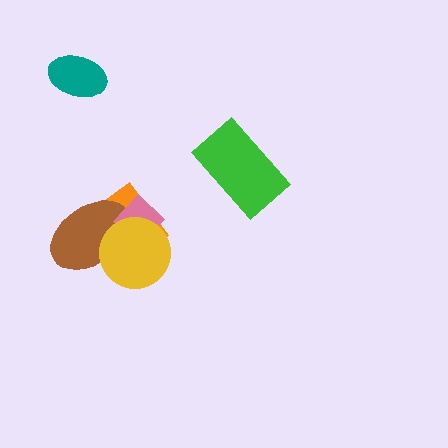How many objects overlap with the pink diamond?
3 objects overlap with the pink diamond.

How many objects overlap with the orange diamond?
3 objects overlap with the orange diamond.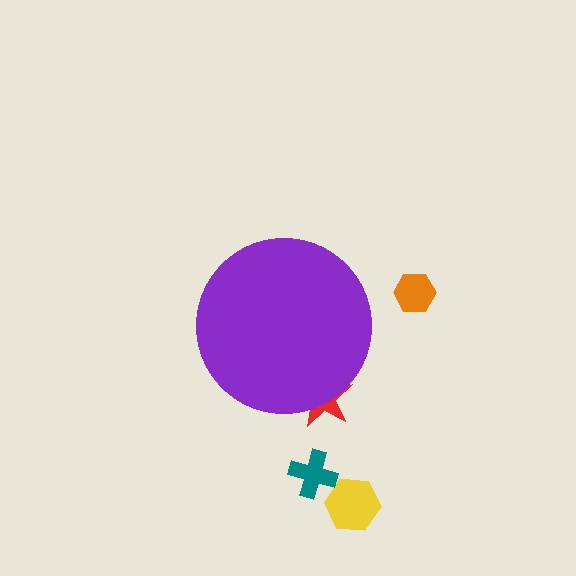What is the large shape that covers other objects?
A purple circle.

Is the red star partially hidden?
Yes, the red star is partially hidden behind the purple circle.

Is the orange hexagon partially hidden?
No, the orange hexagon is fully visible.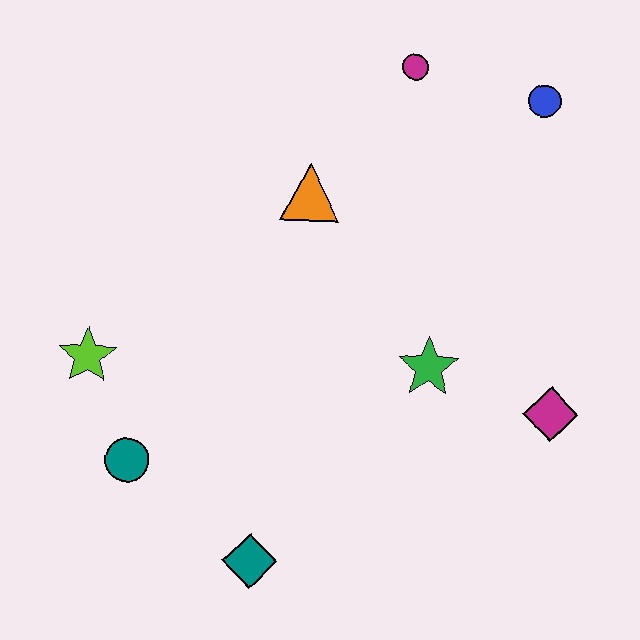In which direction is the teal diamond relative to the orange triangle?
The teal diamond is below the orange triangle.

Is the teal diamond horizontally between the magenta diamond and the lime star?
Yes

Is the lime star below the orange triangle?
Yes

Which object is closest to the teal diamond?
The teal circle is closest to the teal diamond.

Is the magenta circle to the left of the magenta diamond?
Yes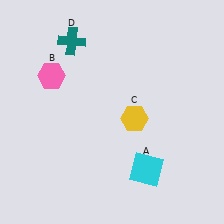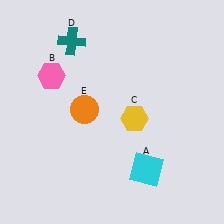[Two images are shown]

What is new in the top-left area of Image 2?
An orange circle (E) was added in the top-left area of Image 2.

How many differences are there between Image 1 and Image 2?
There is 1 difference between the two images.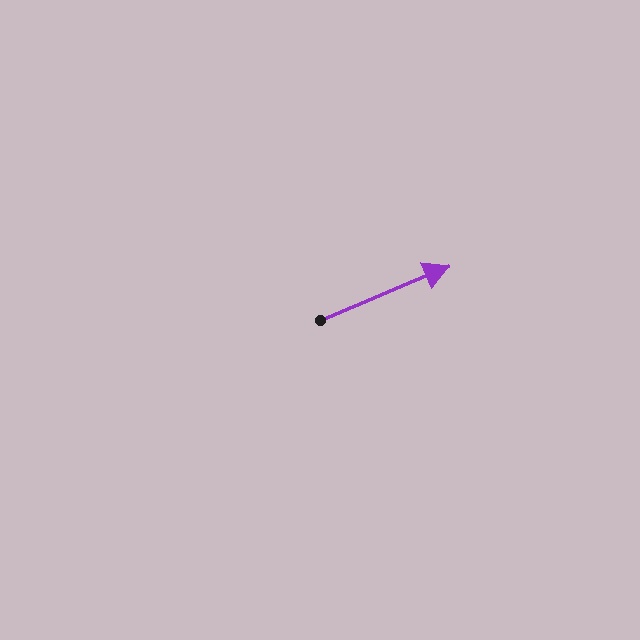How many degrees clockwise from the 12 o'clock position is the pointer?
Approximately 67 degrees.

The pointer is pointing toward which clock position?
Roughly 2 o'clock.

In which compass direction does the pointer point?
Northeast.